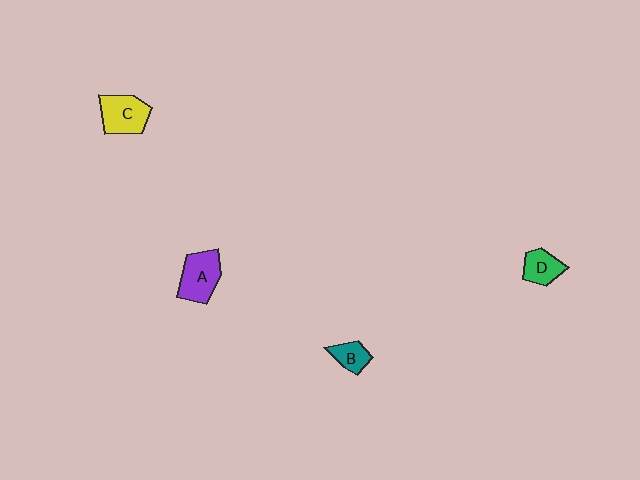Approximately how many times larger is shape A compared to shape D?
Approximately 1.5 times.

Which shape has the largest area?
Shape C (yellow).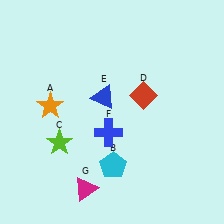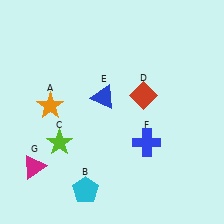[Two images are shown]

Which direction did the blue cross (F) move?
The blue cross (F) moved right.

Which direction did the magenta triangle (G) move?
The magenta triangle (G) moved left.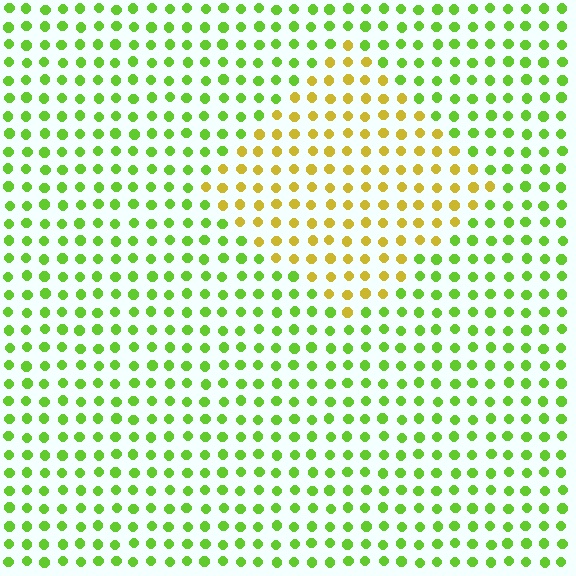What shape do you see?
I see a diamond.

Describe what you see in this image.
The image is filled with small lime elements in a uniform arrangement. A diamond-shaped region is visible where the elements are tinted to a slightly different hue, forming a subtle color boundary.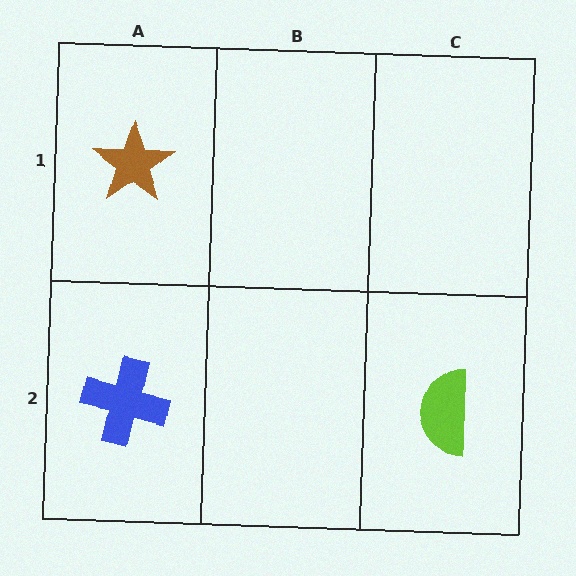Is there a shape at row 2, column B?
No, that cell is empty.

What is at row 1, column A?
A brown star.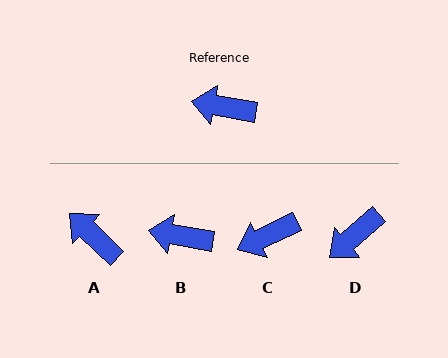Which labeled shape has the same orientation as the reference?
B.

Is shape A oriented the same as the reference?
No, it is off by about 34 degrees.